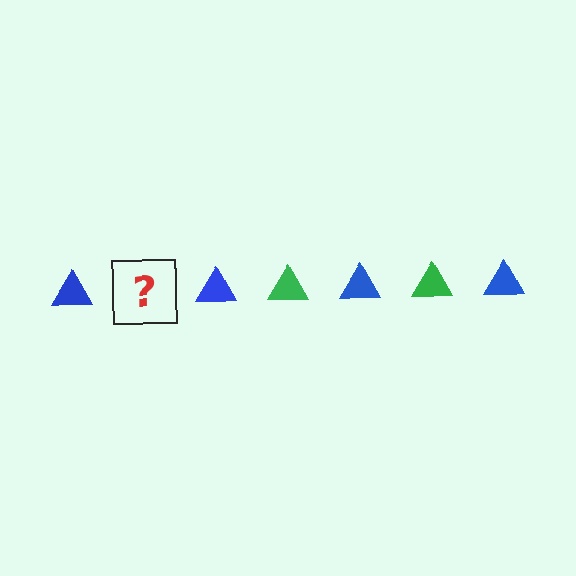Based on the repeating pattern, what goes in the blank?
The blank should be a green triangle.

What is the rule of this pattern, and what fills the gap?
The rule is that the pattern cycles through blue, green triangles. The gap should be filled with a green triangle.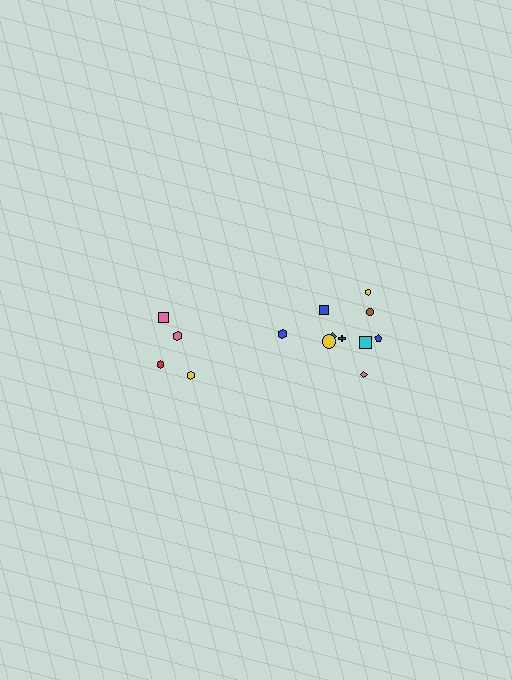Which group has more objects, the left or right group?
The right group.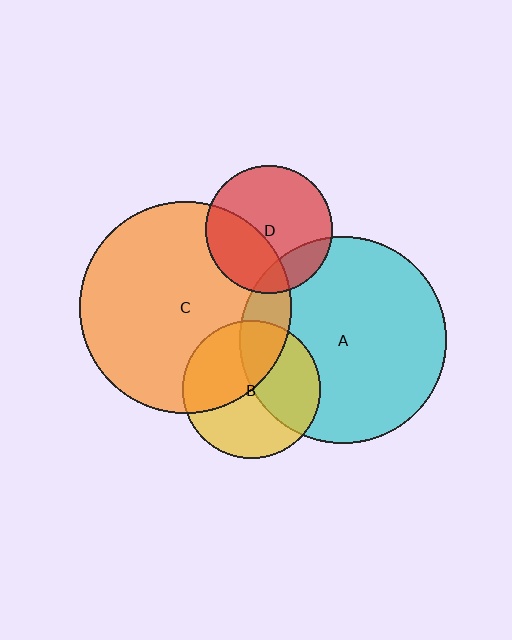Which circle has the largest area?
Circle C (orange).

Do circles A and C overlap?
Yes.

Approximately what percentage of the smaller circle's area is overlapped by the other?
Approximately 15%.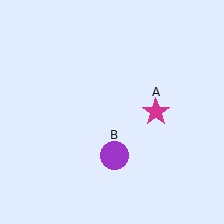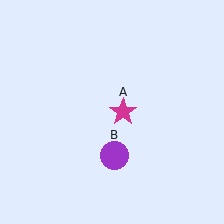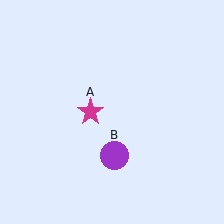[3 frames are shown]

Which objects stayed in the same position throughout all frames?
Purple circle (object B) remained stationary.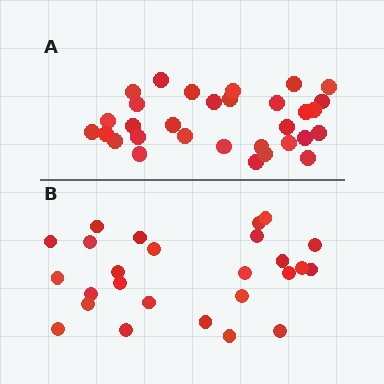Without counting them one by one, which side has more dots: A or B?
Region A (the top region) has more dots.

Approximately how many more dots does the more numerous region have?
Region A has about 5 more dots than region B.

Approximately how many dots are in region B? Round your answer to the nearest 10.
About 30 dots. (The exact count is 26, which rounds to 30.)